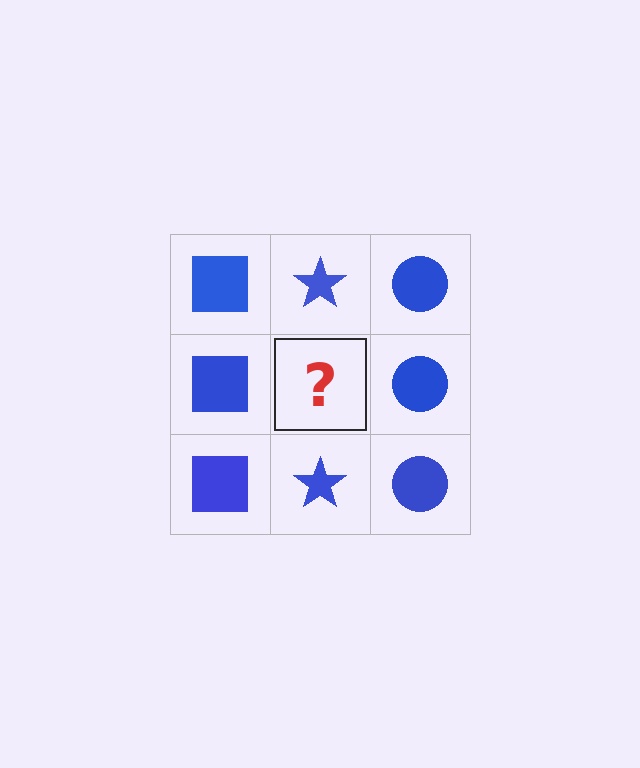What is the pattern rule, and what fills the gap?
The rule is that each column has a consistent shape. The gap should be filled with a blue star.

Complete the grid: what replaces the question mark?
The question mark should be replaced with a blue star.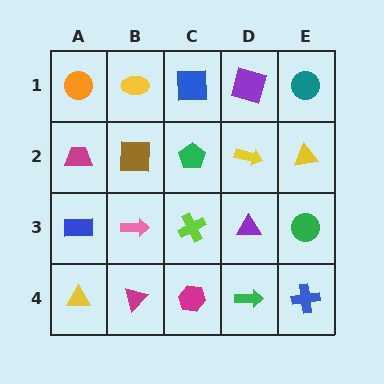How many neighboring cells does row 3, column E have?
3.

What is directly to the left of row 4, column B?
A yellow triangle.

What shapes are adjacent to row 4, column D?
A purple triangle (row 3, column D), a magenta hexagon (row 4, column C), a blue cross (row 4, column E).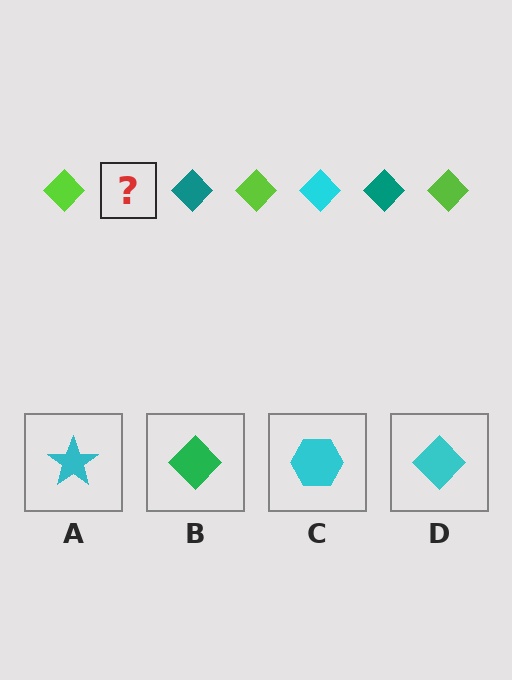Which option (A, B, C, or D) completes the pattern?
D.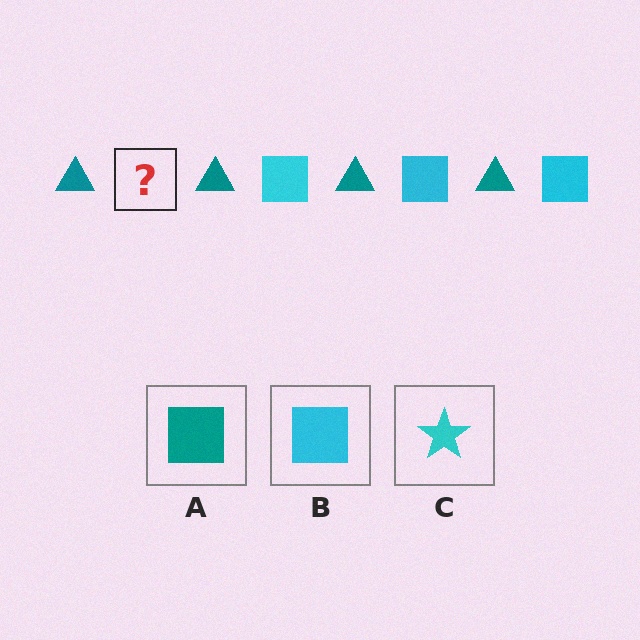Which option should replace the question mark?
Option B.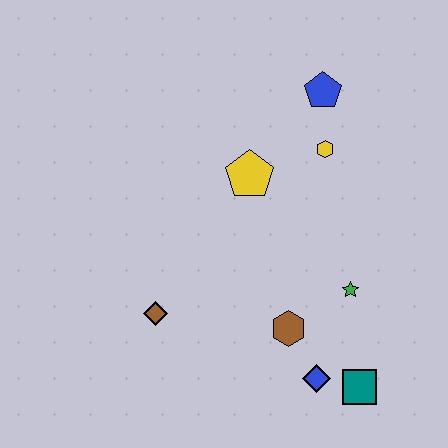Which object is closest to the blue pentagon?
The yellow hexagon is closest to the blue pentagon.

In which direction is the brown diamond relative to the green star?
The brown diamond is to the left of the green star.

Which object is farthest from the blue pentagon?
The teal square is farthest from the blue pentagon.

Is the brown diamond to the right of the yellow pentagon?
No